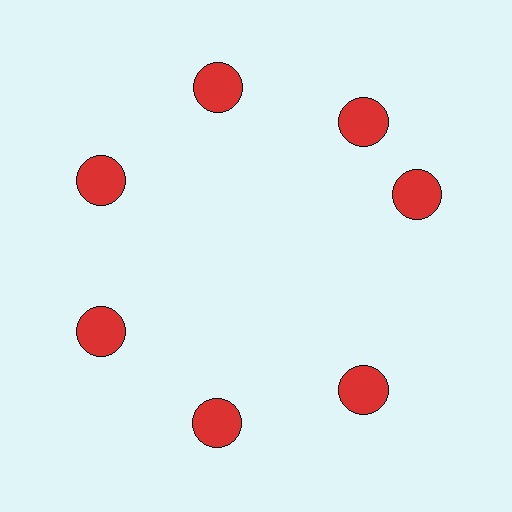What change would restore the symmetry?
The symmetry would be restored by rotating it back into even spacing with its neighbors so that all 7 circles sit at equal angles and equal distance from the center.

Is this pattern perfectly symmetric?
No. The 7 red circles are arranged in a ring, but one element near the 3 o'clock position is rotated out of alignment along the ring, breaking the 7-fold rotational symmetry.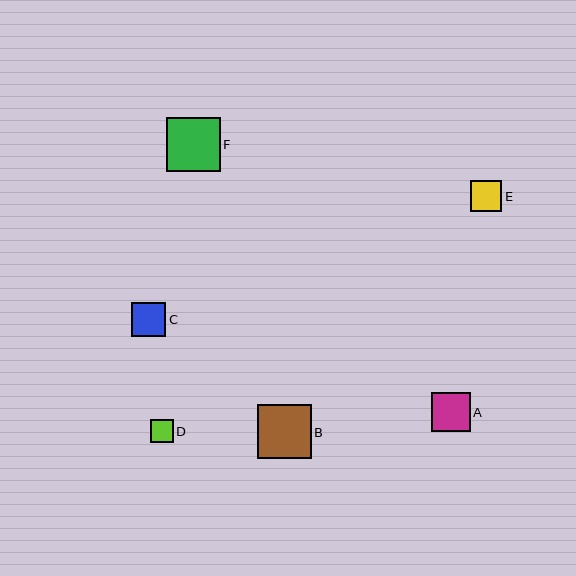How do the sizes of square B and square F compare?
Square B and square F are approximately the same size.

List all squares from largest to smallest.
From largest to smallest: B, F, A, C, E, D.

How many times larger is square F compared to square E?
Square F is approximately 1.7 times the size of square E.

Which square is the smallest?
Square D is the smallest with a size of approximately 23 pixels.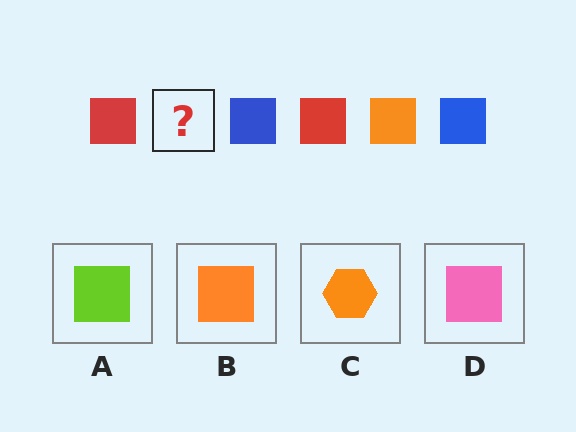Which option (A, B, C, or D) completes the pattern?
B.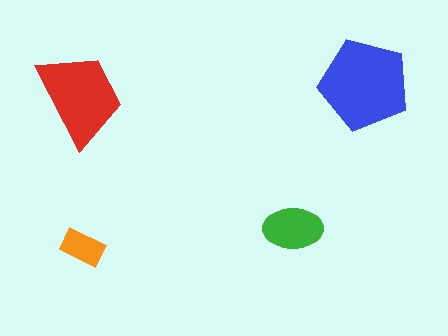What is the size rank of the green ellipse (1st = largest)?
3rd.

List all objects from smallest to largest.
The orange rectangle, the green ellipse, the red trapezoid, the blue pentagon.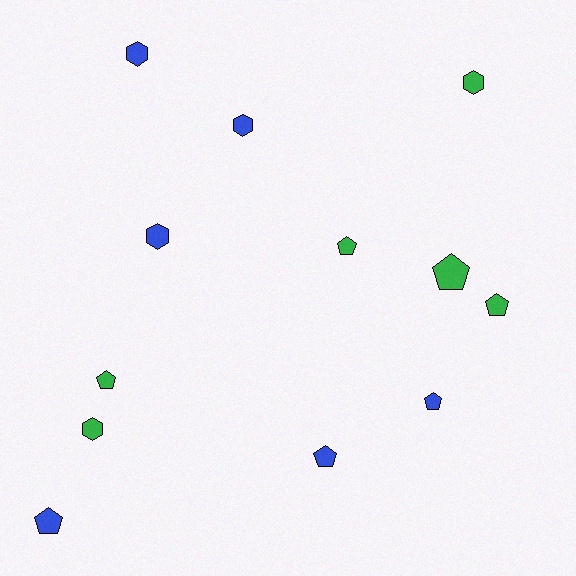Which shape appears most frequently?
Pentagon, with 7 objects.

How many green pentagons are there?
There are 4 green pentagons.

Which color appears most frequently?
Green, with 6 objects.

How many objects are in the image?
There are 12 objects.